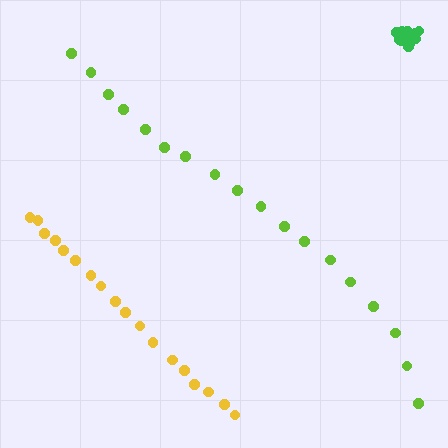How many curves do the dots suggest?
There are 3 distinct paths.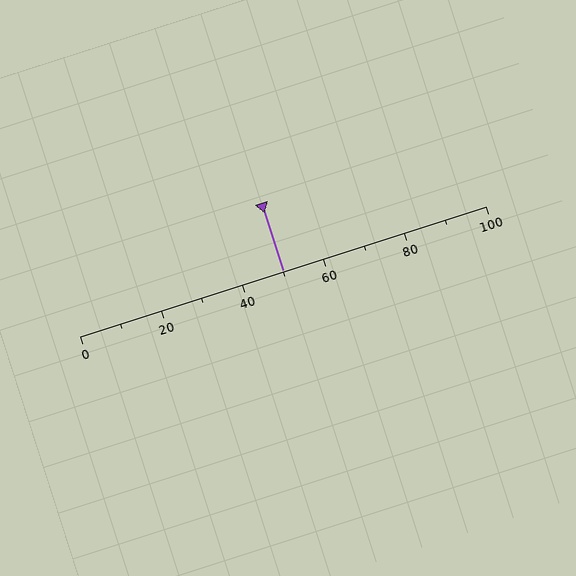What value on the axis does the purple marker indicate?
The marker indicates approximately 50.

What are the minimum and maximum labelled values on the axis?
The axis runs from 0 to 100.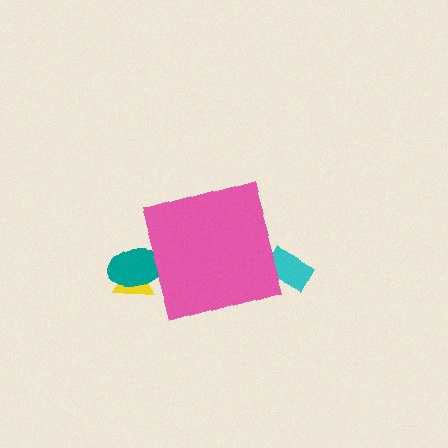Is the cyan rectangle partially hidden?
Yes, the cyan rectangle is partially hidden behind the pink diamond.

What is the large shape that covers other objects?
A pink diamond.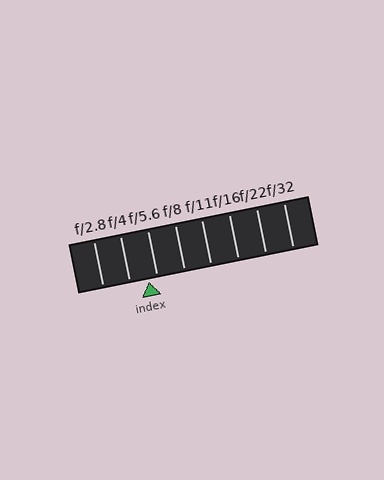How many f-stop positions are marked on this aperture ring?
There are 8 f-stop positions marked.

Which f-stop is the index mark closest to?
The index mark is closest to f/5.6.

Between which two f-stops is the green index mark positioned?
The index mark is between f/4 and f/5.6.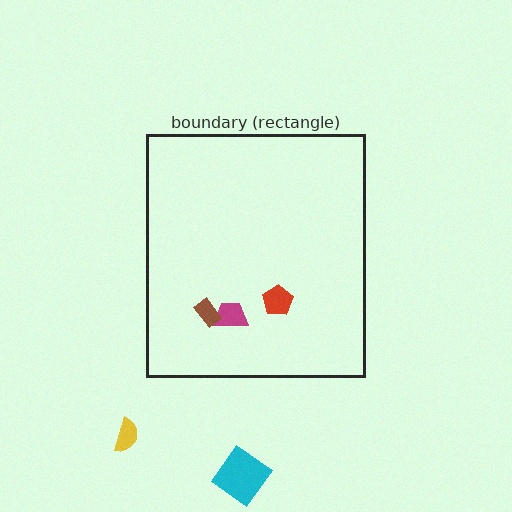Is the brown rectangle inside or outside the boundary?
Inside.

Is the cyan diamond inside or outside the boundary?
Outside.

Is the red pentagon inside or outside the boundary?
Inside.